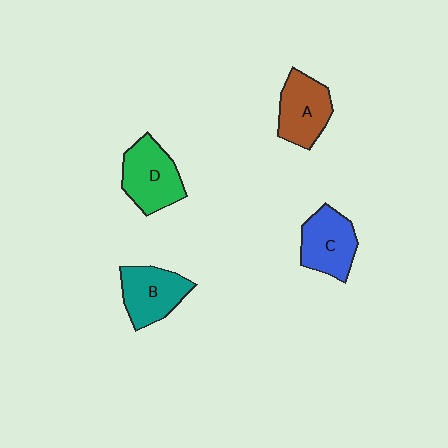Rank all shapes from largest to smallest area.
From largest to smallest: D (green), B (teal), C (blue), A (brown).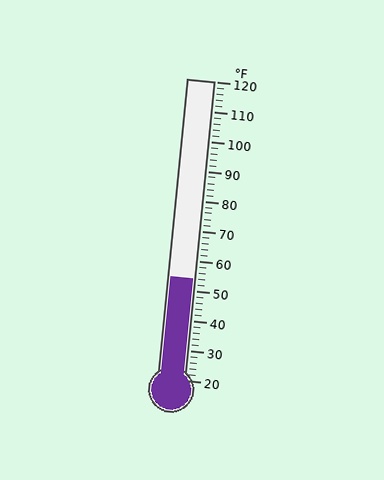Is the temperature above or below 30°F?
The temperature is above 30°F.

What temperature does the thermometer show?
The thermometer shows approximately 54°F.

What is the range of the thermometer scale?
The thermometer scale ranges from 20°F to 120°F.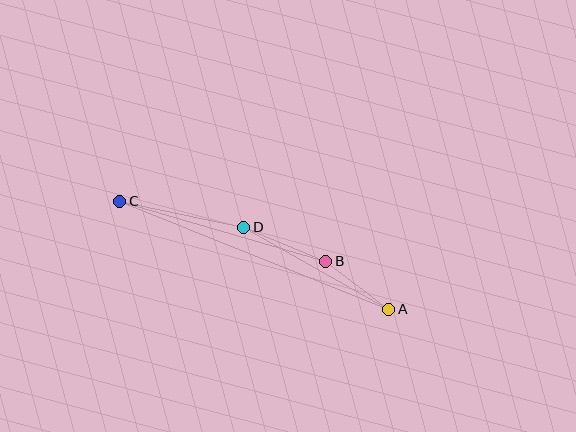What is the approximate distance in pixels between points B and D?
The distance between B and D is approximately 89 pixels.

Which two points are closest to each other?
Points A and B are closest to each other.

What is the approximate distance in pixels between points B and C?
The distance between B and C is approximately 214 pixels.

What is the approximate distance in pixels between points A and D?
The distance between A and D is approximately 166 pixels.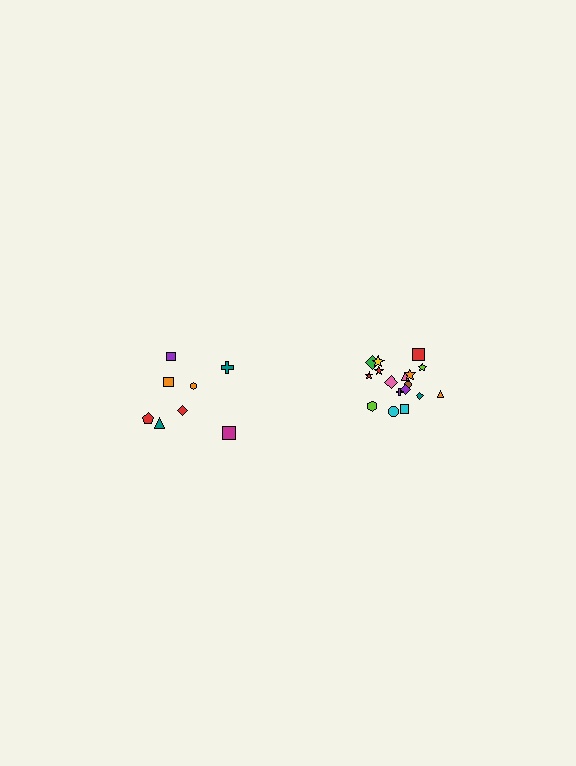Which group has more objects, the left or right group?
The right group.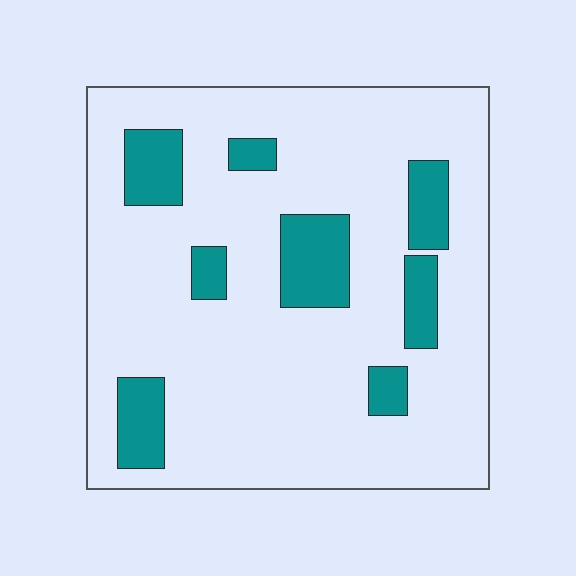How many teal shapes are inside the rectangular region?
8.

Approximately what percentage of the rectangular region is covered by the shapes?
Approximately 15%.